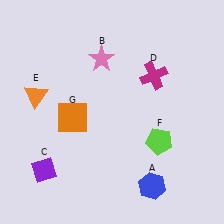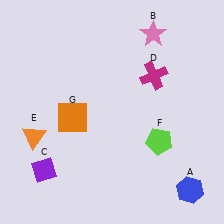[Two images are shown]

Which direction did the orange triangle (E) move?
The orange triangle (E) moved down.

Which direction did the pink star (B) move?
The pink star (B) moved right.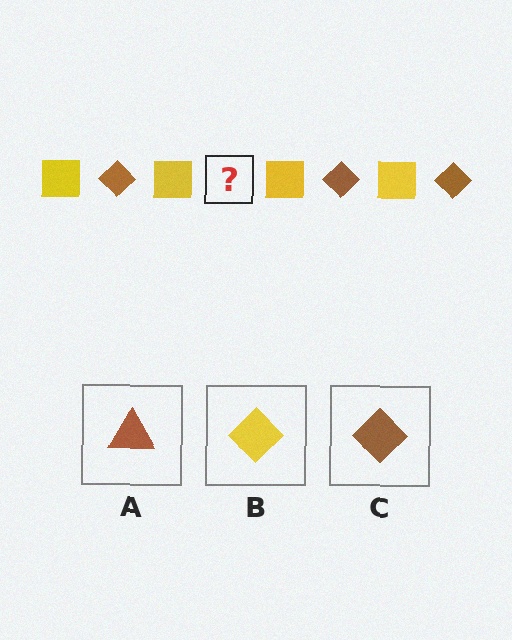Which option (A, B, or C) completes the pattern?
C.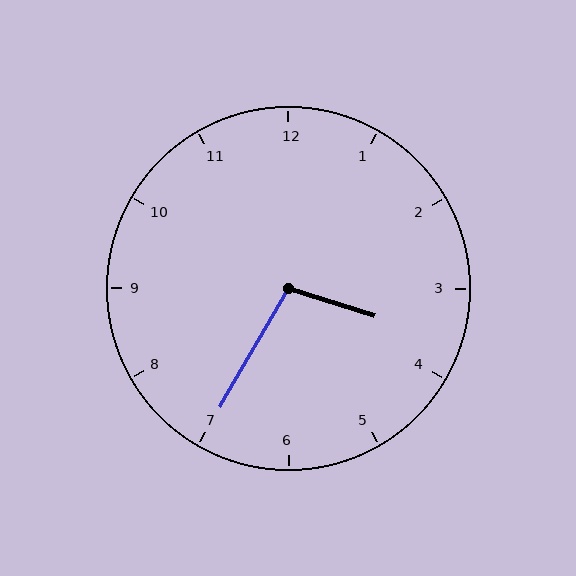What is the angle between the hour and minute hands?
Approximately 102 degrees.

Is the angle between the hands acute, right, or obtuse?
It is obtuse.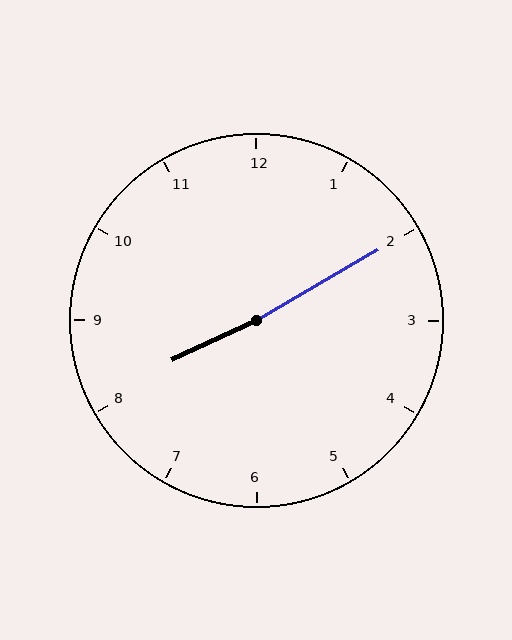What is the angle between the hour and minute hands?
Approximately 175 degrees.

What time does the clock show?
8:10.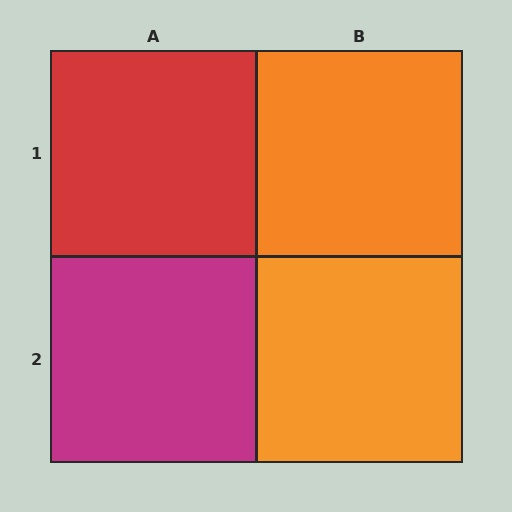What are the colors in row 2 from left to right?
Magenta, orange.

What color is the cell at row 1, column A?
Red.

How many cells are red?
1 cell is red.